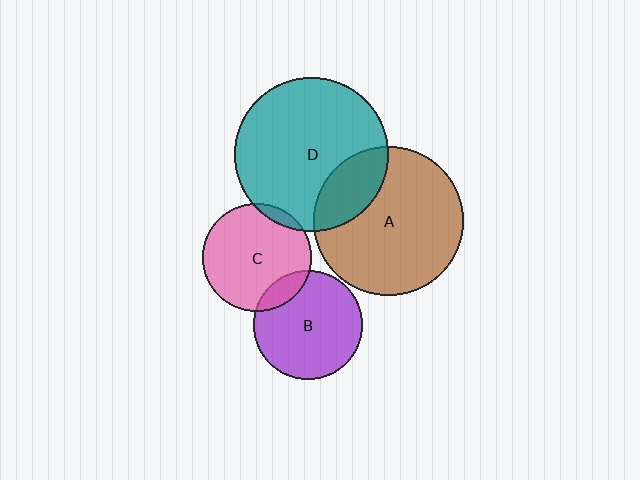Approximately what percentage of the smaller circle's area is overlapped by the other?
Approximately 10%.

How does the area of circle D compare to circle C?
Approximately 2.0 times.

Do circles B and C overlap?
Yes.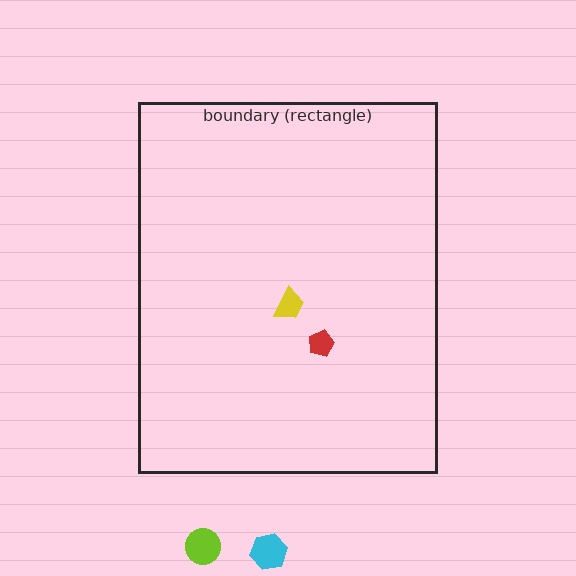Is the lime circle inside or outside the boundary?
Outside.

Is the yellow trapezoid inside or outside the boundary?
Inside.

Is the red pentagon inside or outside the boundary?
Inside.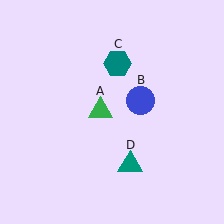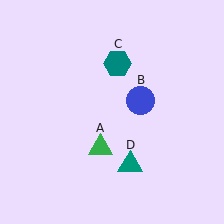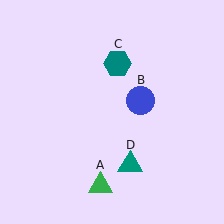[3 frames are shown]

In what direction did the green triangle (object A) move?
The green triangle (object A) moved down.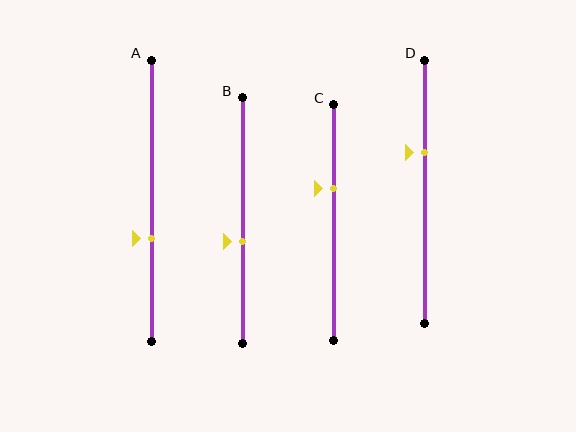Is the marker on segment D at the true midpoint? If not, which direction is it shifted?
No, the marker on segment D is shifted upward by about 15% of the segment length.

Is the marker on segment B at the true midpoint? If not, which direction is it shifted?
No, the marker on segment B is shifted downward by about 9% of the segment length.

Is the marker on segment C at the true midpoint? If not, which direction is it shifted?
No, the marker on segment C is shifted upward by about 14% of the segment length.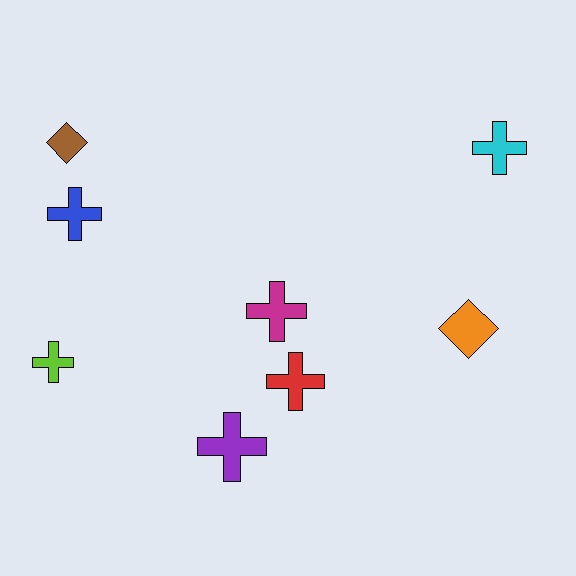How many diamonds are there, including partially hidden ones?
There are 2 diamonds.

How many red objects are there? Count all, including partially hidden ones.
There is 1 red object.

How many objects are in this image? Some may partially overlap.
There are 8 objects.